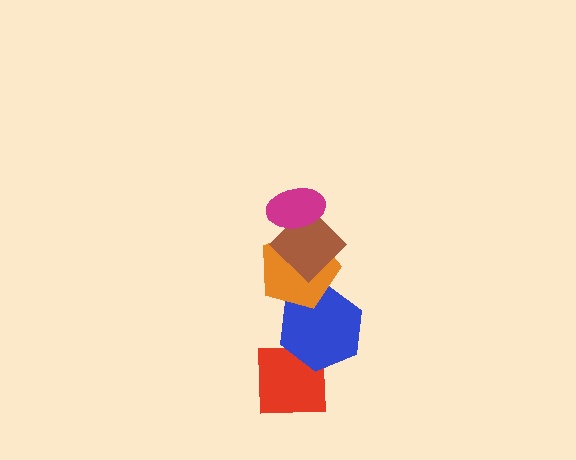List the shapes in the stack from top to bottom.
From top to bottom: the magenta ellipse, the brown diamond, the orange pentagon, the blue hexagon, the red square.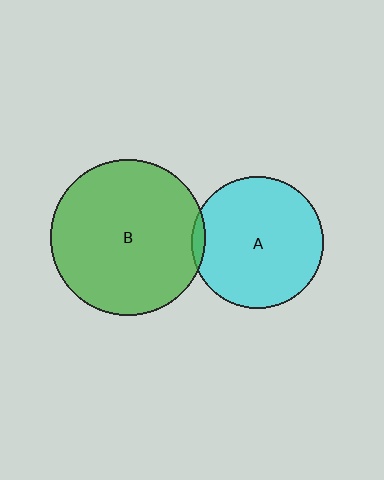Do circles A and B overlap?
Yes.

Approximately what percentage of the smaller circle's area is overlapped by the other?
Approximately 5%.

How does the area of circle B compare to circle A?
Approximately 1.4 times.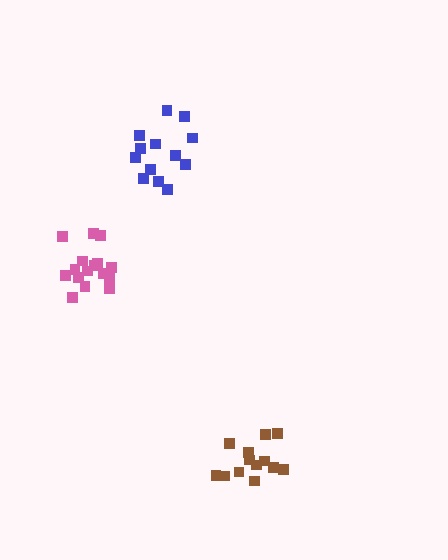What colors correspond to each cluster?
The clusters are colored: pink, brown, blue.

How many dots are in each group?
Group 1: 16 dots, Group 2: 13 dots, Group 3: 13 dots (42 total).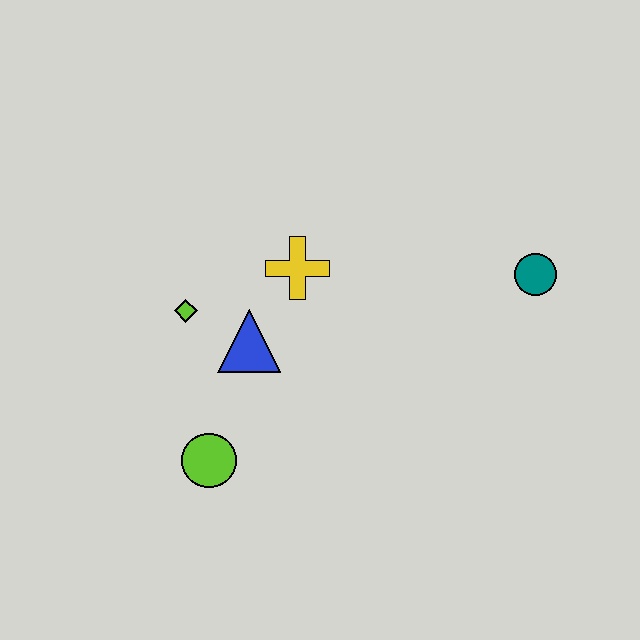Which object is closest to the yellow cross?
The blue triangle is closest to the yellow cross.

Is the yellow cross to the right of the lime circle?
Yes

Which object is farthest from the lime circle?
The teal circle is farthest from the lime circle.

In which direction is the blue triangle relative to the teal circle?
The blue triangle is to the left of the teal circle.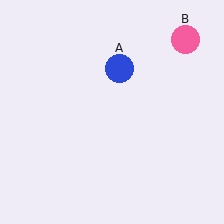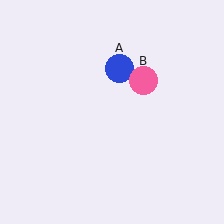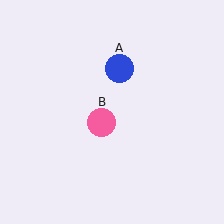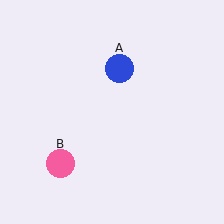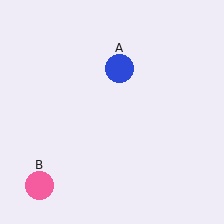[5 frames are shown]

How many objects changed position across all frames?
1 object changed position: pink circle (object B).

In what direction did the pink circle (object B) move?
The pink circle (object B) moved down and to the left.